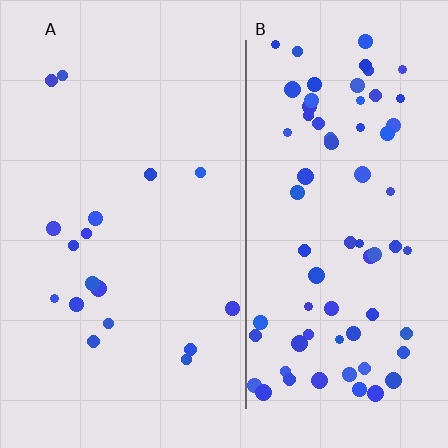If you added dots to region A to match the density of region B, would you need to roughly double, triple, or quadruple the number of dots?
Approximately quadruple.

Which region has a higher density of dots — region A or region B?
B (the right).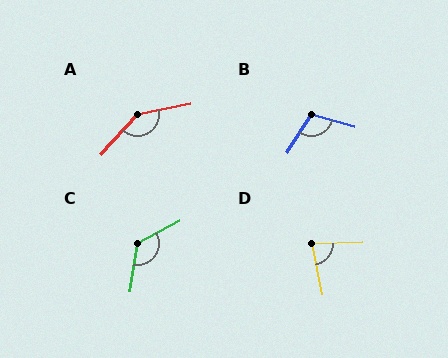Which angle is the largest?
A, at approximately 144 degrees.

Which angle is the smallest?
D, at approximately 81 degrees.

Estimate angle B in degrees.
Approximately 108 degrees.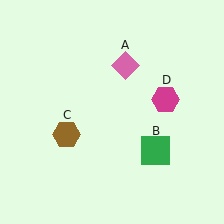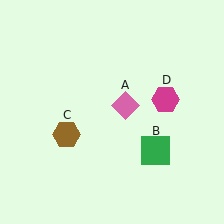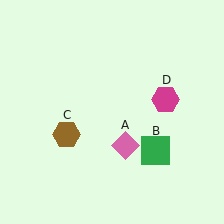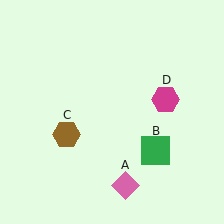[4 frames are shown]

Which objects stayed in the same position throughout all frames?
Green square (object B) and brown hexagon (object C) and magenta hexagon (object D) remained stationary.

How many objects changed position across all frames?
1 object changed position: pink diamond (object A).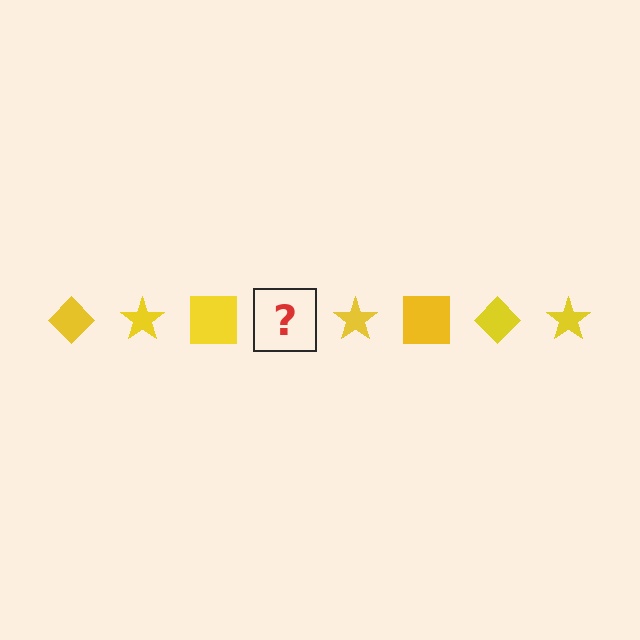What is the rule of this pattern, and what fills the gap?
The rule is that the pattern cycles through diamond, star, square shapes in yellow. The gap should be filled with a yellow diamond.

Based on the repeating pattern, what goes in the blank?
The blank should be a yellow diamond.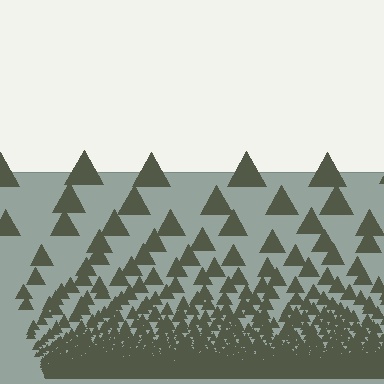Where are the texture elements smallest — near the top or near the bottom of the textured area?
Near the bottom.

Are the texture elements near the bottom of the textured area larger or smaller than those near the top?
Smaller. The gradient is inverted — elements near the bottom are smaller and denser.